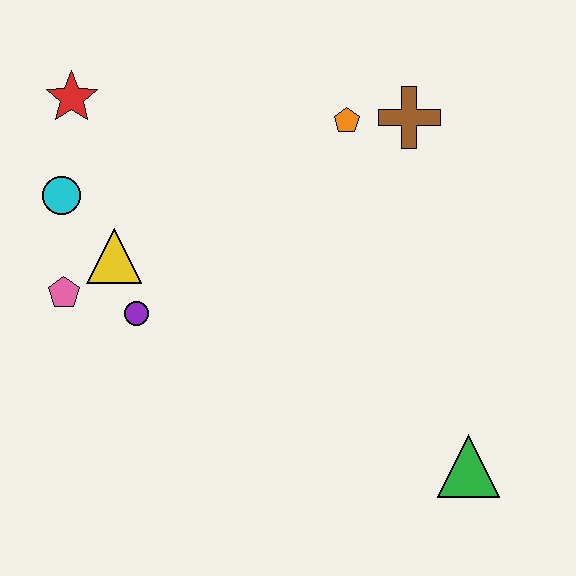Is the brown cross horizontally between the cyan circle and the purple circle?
No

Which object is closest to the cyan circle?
The yellow triangle is closest to the cyan circle.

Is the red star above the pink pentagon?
Yes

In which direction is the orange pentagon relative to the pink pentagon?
The orange pentagon is to the right of the pink pentagon.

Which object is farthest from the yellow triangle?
The green triangle is farthest from the yellow triangle.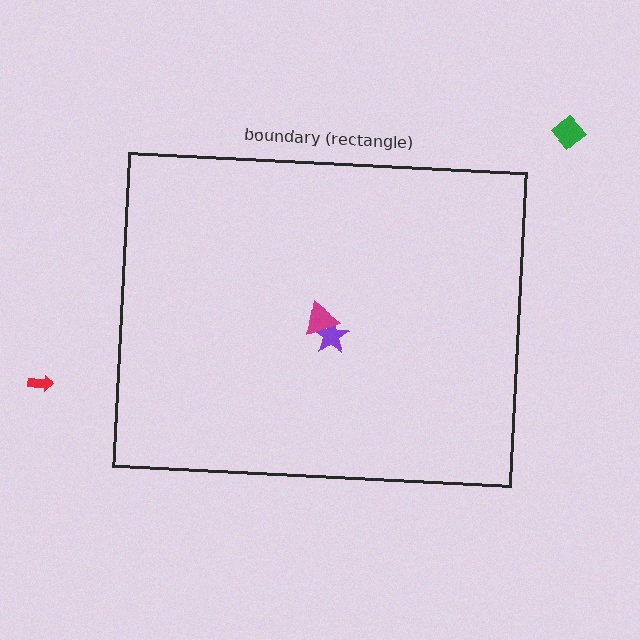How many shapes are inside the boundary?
2 inside, 2 outside.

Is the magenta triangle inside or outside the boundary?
Inside.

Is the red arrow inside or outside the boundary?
Outside.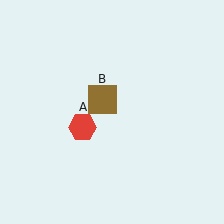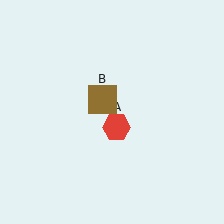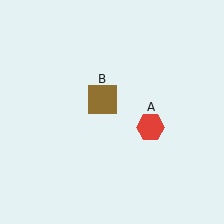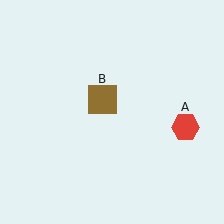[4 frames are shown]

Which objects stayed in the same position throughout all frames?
Brown square (object B) remained stationary.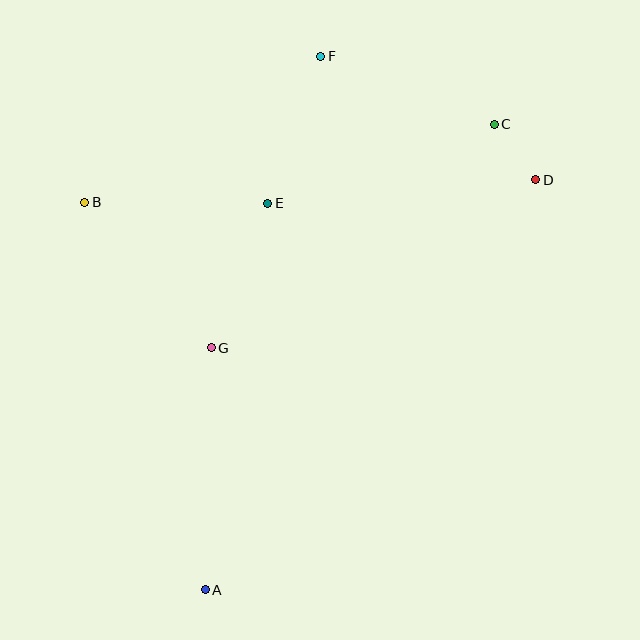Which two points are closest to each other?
Points C and D are closest to each other.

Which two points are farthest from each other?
Points A and C are farthest from each other.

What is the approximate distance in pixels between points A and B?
The distance between A and B is approximately 406 pixels.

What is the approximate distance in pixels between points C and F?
The distance between C and F is approximately 187 pixels.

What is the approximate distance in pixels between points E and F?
The distance between E and F is approximately 156 pixels.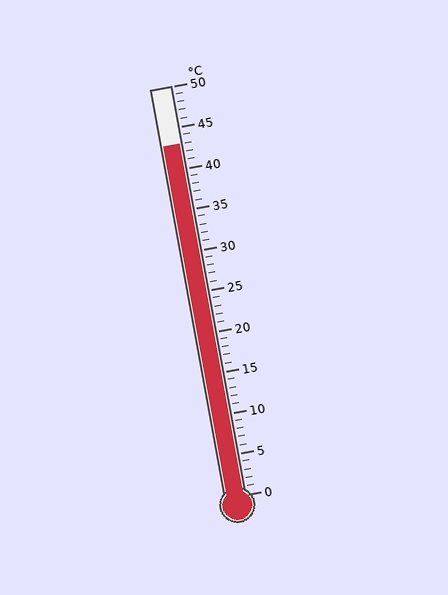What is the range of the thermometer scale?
The thermometer scale ranges from 0°C to 50°C.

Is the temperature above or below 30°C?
The temperature is above 30°C.